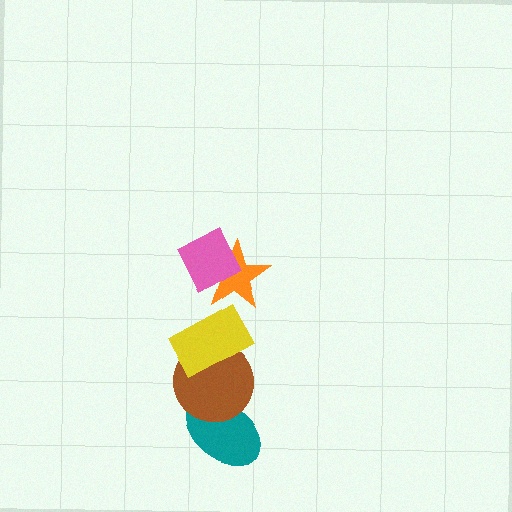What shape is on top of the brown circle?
The yellow rectangle is on top of the brown circle.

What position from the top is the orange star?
The orange star is 2nd from the top.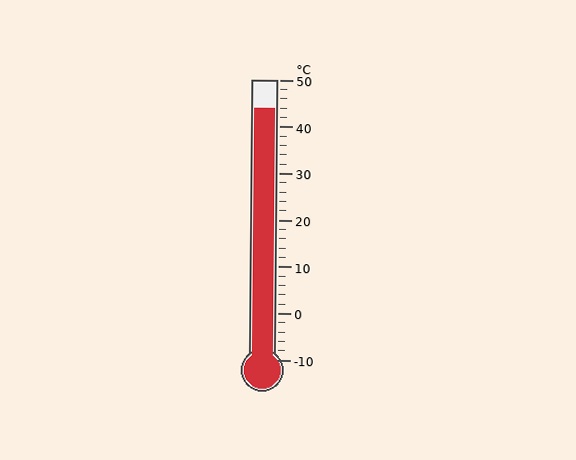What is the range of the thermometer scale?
The thermometer scale ranges from -10°C to 50°C.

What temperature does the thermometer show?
The thermometer shows approximately 44°C.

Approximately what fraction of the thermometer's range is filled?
The thermometer is filled to approximately 90% of its range.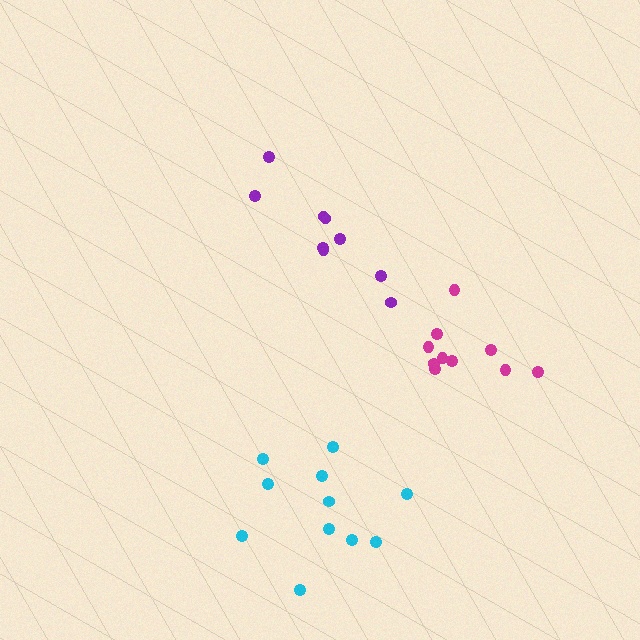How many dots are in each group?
Group 1: 9 dots, Group 2: 10 dots, Group 3: 11 dots (30 total).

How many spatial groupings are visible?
There are 3 spatial groupings.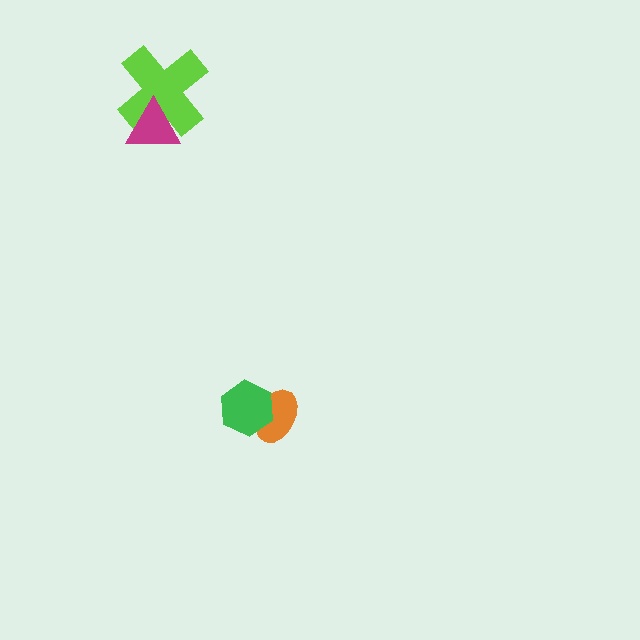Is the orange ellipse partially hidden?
Yes, it is partially covered by another shape.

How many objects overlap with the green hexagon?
1 object overlaps with the green hexagon.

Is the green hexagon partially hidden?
No, no other shape covers it.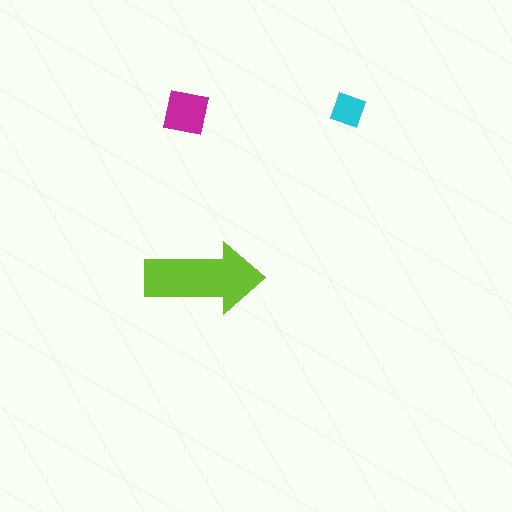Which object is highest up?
The cyan square is topmost.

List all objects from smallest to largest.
The cyan square, the magenta square, the lime arrow.